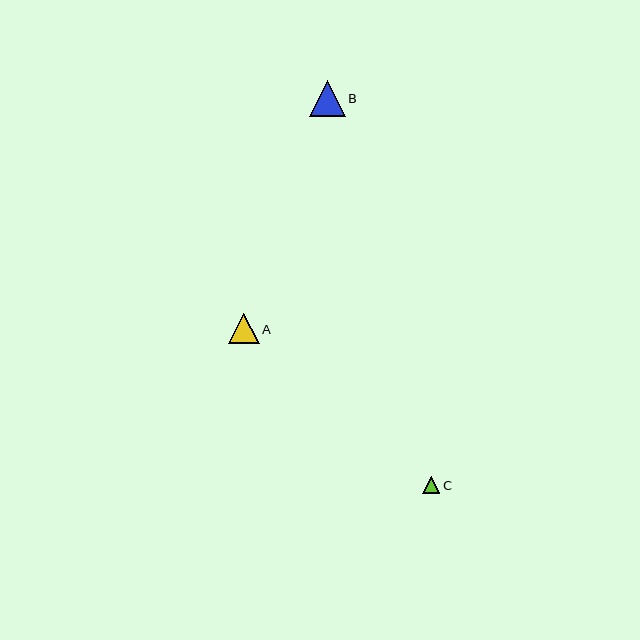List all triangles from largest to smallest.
From largest to smallest: B, A, C.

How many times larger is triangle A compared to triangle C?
Triangle A is approximately 1.8 times the size of triangle C.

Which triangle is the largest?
Triangle B is the largest with a size of approximately 36 pixels.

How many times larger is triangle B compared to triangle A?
Triangle B is approximately 1.2 times the size of triangle A.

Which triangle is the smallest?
Triangle C is the smallest with a size of approximately 17 pixels.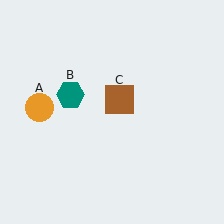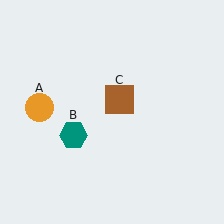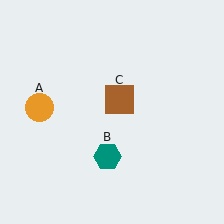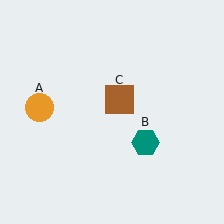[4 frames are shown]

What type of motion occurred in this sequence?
The teal hexagon (object B) rotated counterclockwise around the center of the scene.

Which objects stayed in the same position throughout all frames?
Orange circle (object A) and brown square (object C) remained stationary.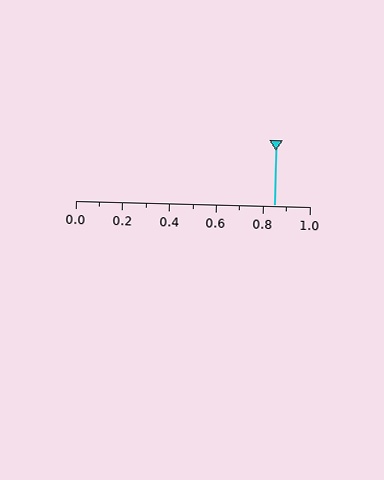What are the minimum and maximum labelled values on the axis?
The axis runs from 0.0 to 1.0.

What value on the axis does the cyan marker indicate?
The marker indicates approximately 0.85.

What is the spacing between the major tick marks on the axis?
The major ticks are spaced 0.2 apart.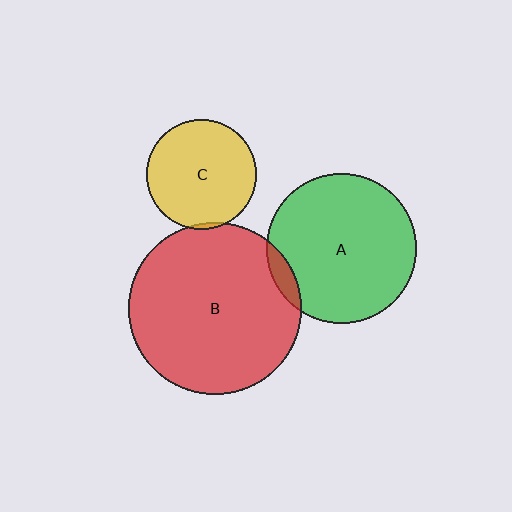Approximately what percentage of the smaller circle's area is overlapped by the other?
Approximately 5%.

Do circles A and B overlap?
Yes.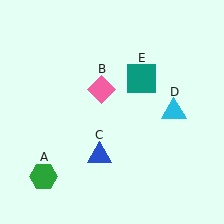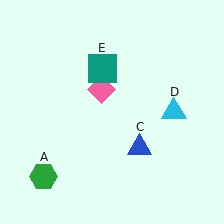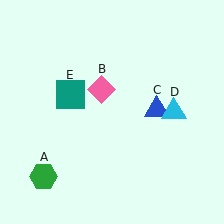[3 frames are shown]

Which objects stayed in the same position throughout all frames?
Green hexagon (object A) and pink diamond (object B) and cyan triangle (object D) remained stationary.